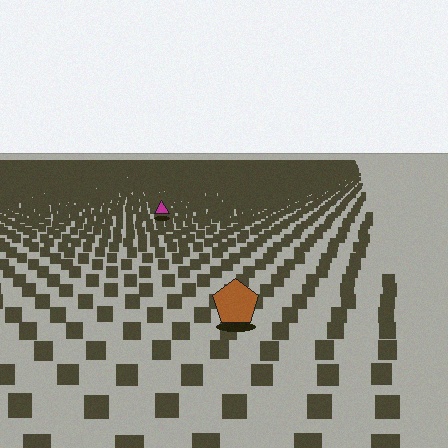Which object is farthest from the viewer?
The magenta triangle is farthest from the viewer. It appears smaller and the ground texture around it is denser.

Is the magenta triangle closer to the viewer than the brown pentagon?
No. The brown pentagon is closer — you can tell from the texture gradient: the ground texture is coarser near it.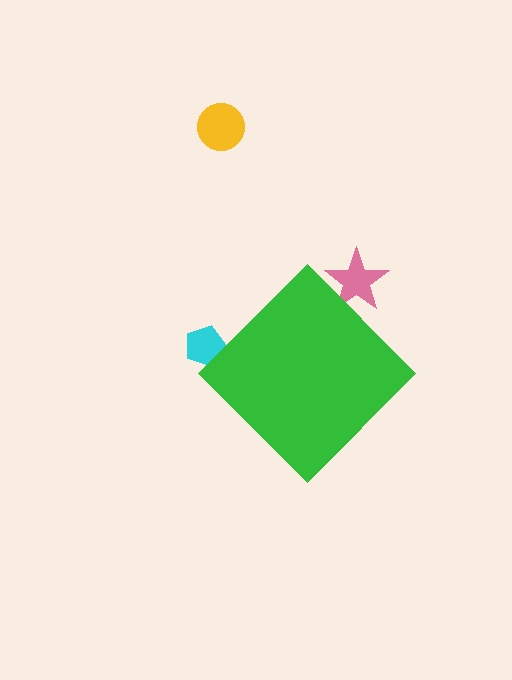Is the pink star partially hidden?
Yes, the pink star is partially hidden behind the green diamond.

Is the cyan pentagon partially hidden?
Yes, the cyan pentagon is partially hidden behind the green diamond.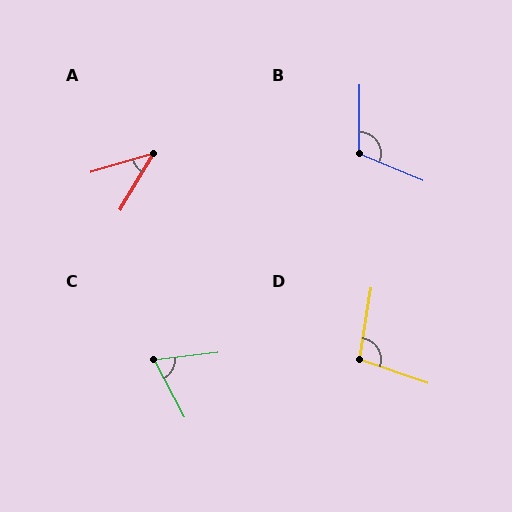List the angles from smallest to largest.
A (42°), C (69°), D (100°), B (113°).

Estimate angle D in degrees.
Approximately 100 degrees.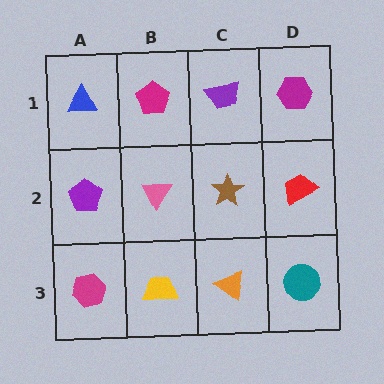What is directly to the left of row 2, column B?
A purple pentagon.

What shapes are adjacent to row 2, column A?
A blue triangle (row 1, column A), a magenta hexagon (row 3, column A), a pink triangle (row 2, column B).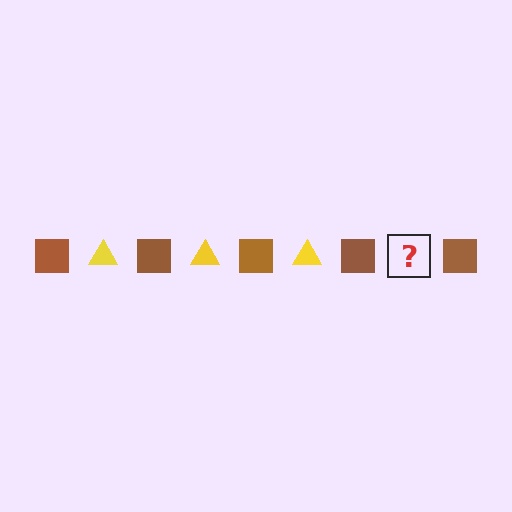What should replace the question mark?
The question mark should be replaced with a yellow triangle.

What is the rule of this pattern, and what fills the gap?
The rule is that the pattern alternates between brown square and yellow triangle. The gap should be filled with a yellow triangle.